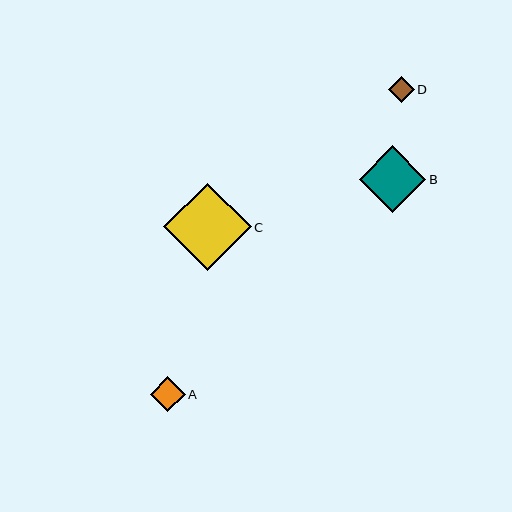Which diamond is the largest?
Diamond C is the largest with a size of approximately 88 pixels.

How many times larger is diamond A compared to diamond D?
Diamond A is approximately 1.3 times the size of diamond D.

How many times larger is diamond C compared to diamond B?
Diamond C is approximately 1.3 times the size of diamond B.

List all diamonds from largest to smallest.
From largest to smallest: C, B, A, D.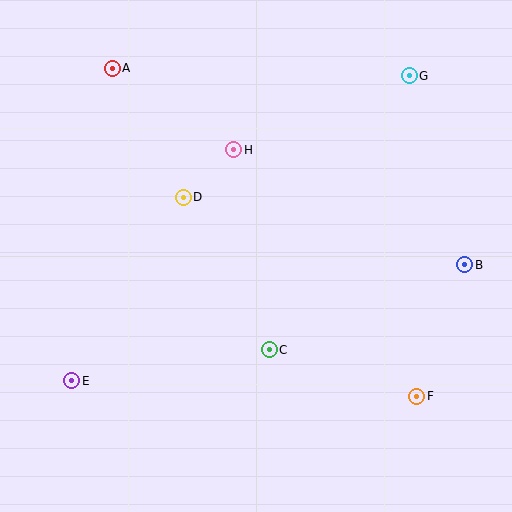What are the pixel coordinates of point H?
Point H is at (234, 150).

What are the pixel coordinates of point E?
Point E is at (72, 381).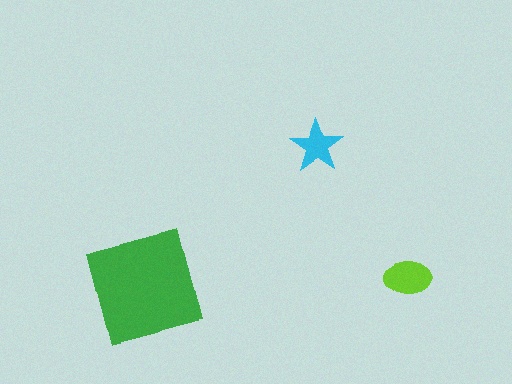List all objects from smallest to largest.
The cyan star, the lime ellipse, the green square.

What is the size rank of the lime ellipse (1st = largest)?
2nd.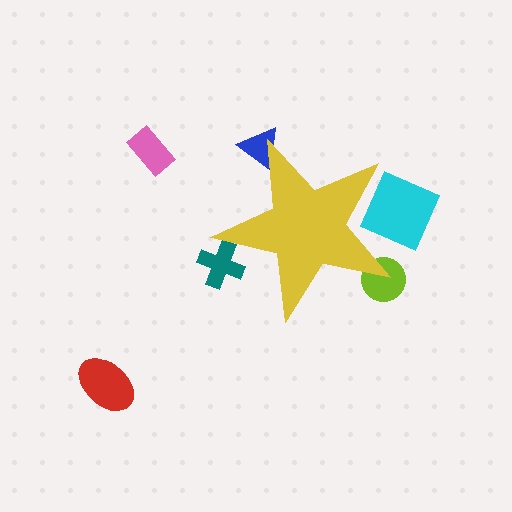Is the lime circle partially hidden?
Yes, the lime circle is partially hidden behind the yellow star.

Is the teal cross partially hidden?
Yes, the teal cross is partially hidden behind the yellow star.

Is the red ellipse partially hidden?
No, the red ellipse is fully visible.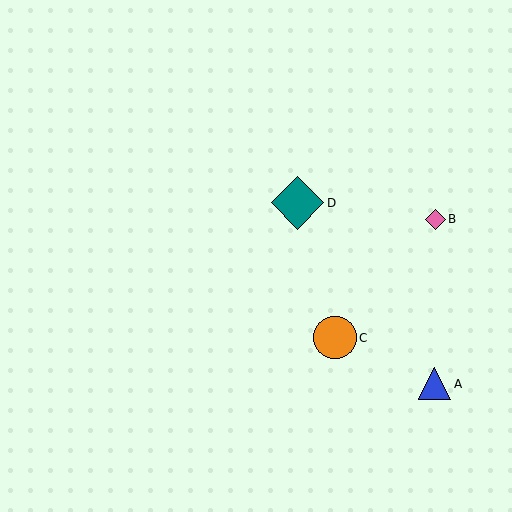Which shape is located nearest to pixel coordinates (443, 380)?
The blue triangle (labeled A) at (435, 384) is nearest to that location.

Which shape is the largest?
The teal diamond (labeled D) is the largest.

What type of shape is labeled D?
Shape D is a teal diamond.